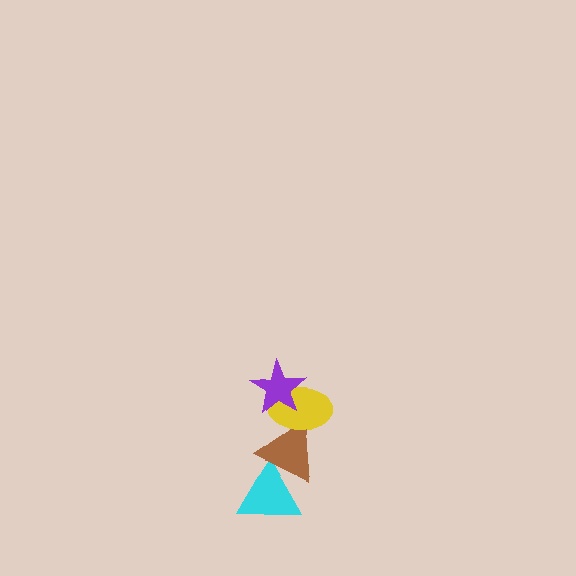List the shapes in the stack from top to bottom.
From top to bottom: the purple star, the yellow ellipse, the brown triangle, the cyan triangle.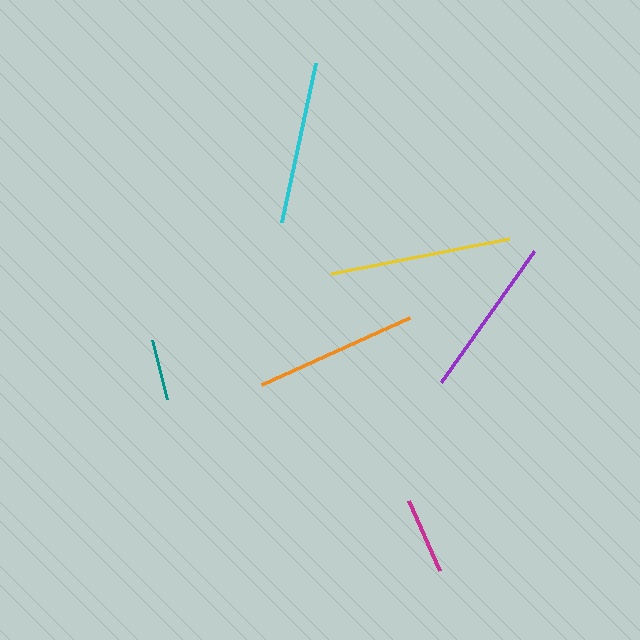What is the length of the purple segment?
The purple segment is approximately 161 pixels long.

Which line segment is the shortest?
The teal line is the shortest at approximately 60 pixels.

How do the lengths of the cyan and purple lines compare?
The cyan and purple lines are approximately the same length.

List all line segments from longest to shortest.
From longest to shortest: yellow, orange, cyan, purple, magenta, teal.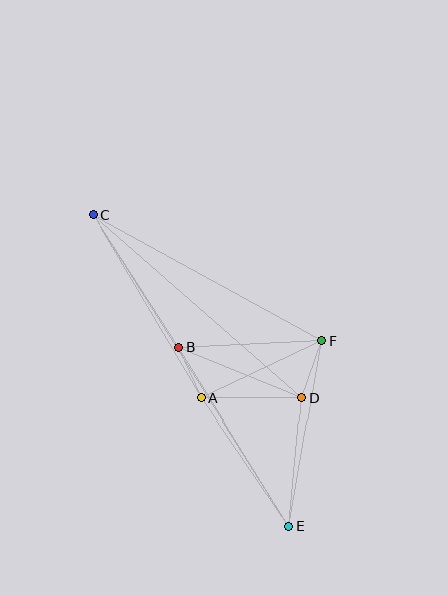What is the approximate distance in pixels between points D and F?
The distance between D and F is approximately 61 pixels.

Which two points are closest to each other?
Points A and B are closest to each other.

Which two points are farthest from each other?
Points C and E are farthest from each other.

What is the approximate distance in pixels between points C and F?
The distance between C and F is approximately 261 pixels.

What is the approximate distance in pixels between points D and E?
The distance between D and E is approximately 129 pixels.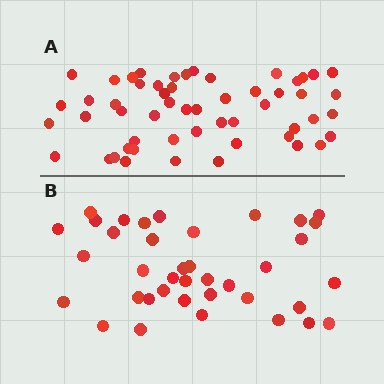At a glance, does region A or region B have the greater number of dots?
Region A (the top region) has more dots.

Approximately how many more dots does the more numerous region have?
Region A has approximately 15 more dots than region B.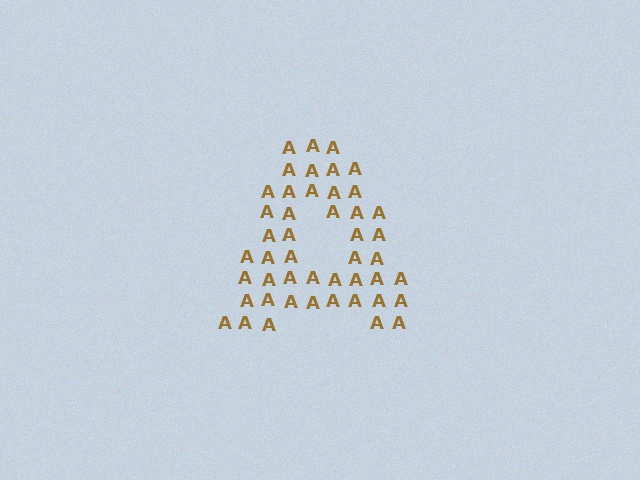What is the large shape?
The large shape is the letter A.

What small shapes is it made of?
It is made of small letter A's.